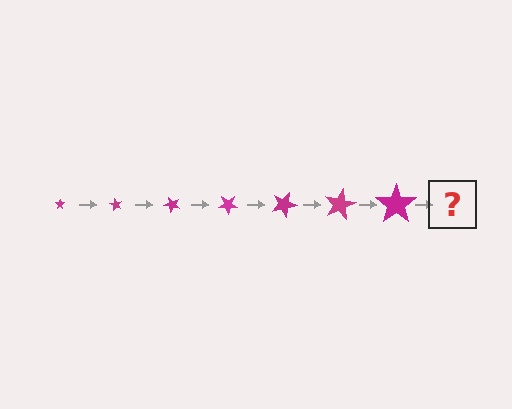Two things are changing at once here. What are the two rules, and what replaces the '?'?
The two rules are that the star grows larger each step and it rotates 60 degrees each step. The '?' should be a star, larger than the previous one and rotated 420 degrees from the start.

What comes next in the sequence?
The next element should be a star, larger than the previous one and rotated 420 degrees from the start.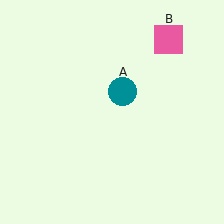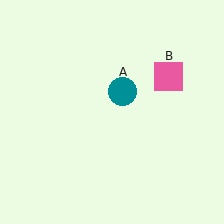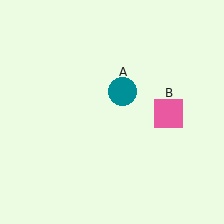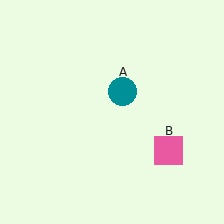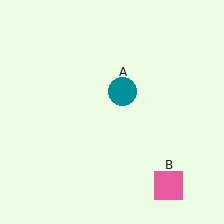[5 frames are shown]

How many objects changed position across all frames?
1 object changed position: pink square (object B).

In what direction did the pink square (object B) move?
The pink square (object B) moved down.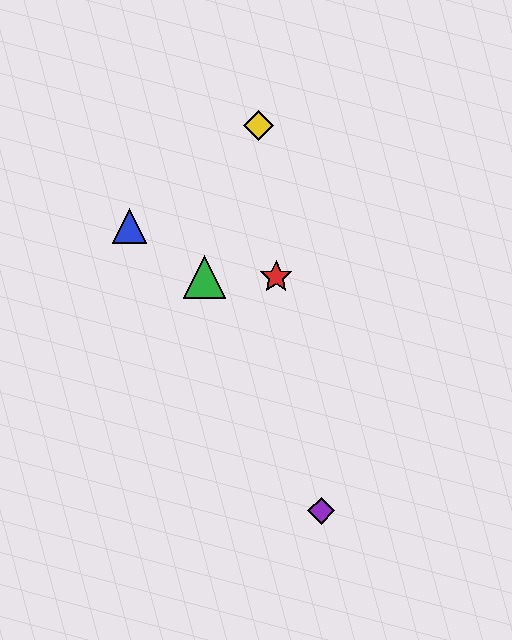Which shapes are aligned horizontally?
The red star, the green triangle are aligned horizontally.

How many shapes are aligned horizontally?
2 shapes (the red star, the green triangle) are aligned horizontally.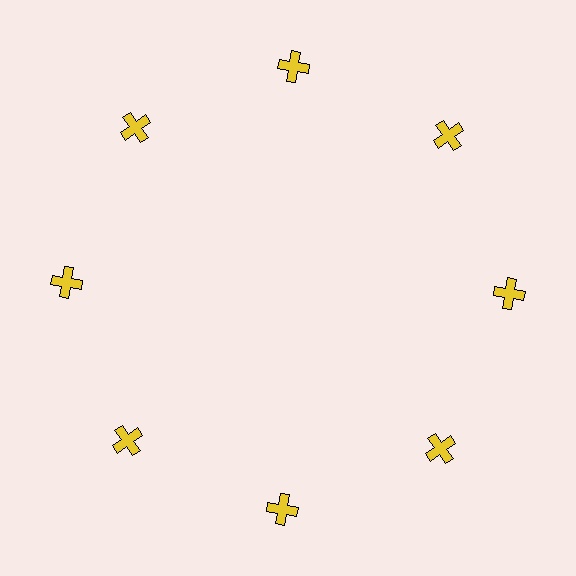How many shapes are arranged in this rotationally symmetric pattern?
There are 8 shapes, arranged in 8 groups of 1.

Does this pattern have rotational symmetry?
Yes, this pattern has 8-fold rotational symmetry. It looks the same after rotating 45 degrees around the center.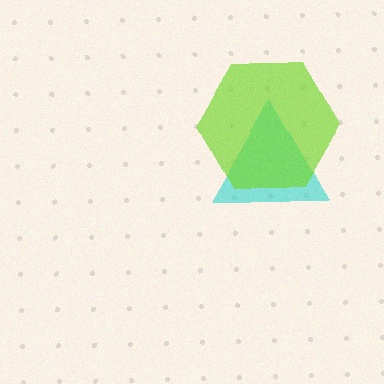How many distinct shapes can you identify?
There are 2 distinct shapes: a cyan triangle, a lime hexagon.